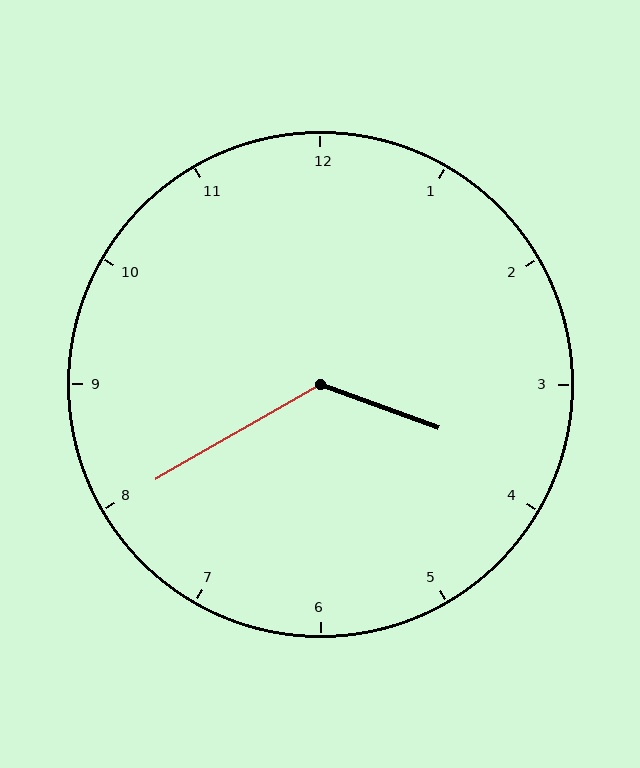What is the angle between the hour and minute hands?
Approximately 130 degrees.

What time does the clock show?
3:40.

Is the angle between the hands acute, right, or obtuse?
It is obtuse.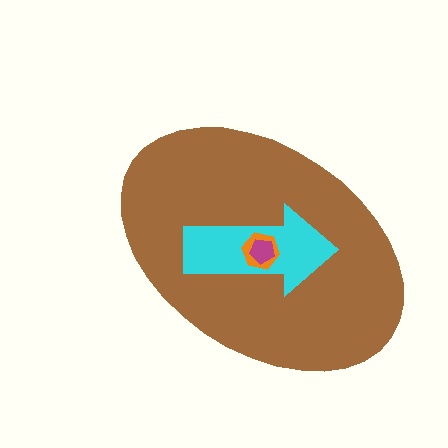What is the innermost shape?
The magenta pentagon.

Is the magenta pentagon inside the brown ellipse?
Yes.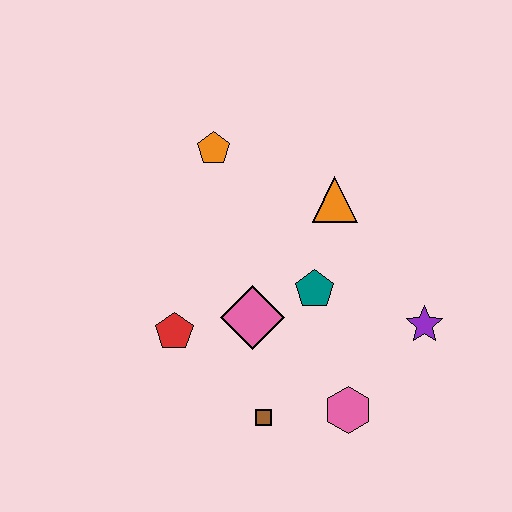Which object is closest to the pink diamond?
The teal pentagon is closest to the pink diamond.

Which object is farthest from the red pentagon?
The purple star is farthest from the red pentagon.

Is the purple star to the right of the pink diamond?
Yes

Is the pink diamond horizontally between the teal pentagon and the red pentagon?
Yes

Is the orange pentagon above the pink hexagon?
Yes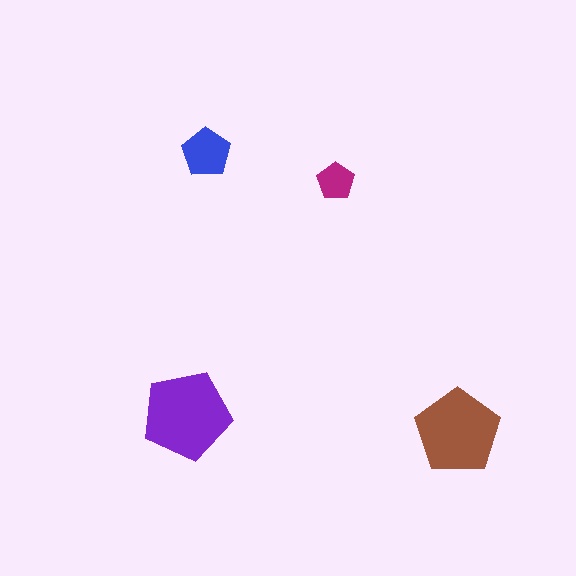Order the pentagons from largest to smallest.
the purple one, the brown one, the blue one, the magenta one.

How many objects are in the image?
There are 4 objects in the image.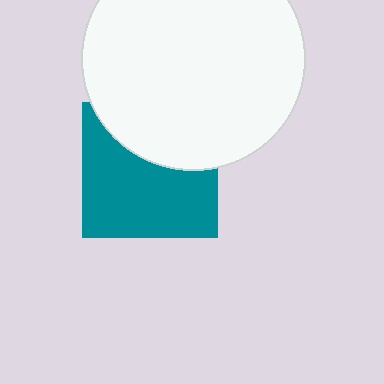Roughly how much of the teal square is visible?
About half of it is visible (roughly 63%).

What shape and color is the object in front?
The object in front is a white circle.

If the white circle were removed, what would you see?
You would see the complete teal square.